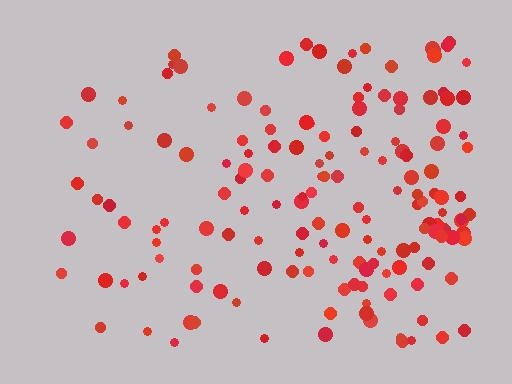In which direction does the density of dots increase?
From left to right, with the right side densest.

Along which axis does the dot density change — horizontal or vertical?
Horizontal.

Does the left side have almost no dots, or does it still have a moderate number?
Still a moderate number, just noticeably fewer than the right.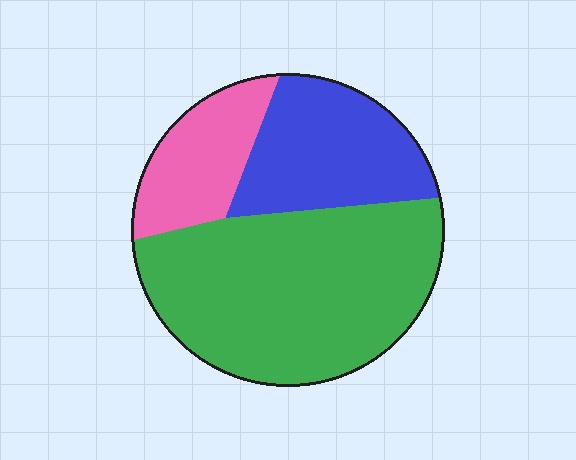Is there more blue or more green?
Green.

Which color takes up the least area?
Pink, at roughly 15%.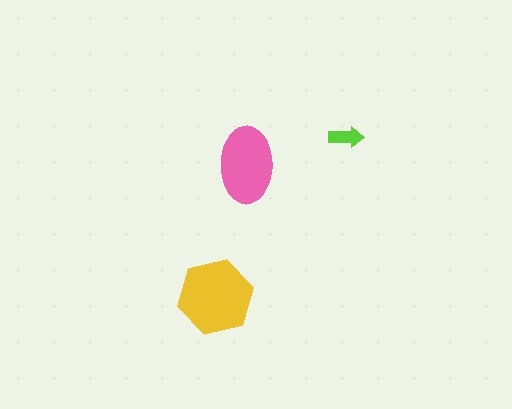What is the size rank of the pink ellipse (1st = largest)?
2nd.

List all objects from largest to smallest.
The yellow hexagon, the pink ellipse, the lime arrow.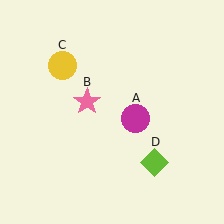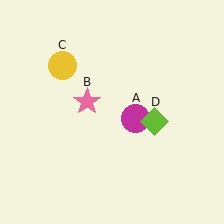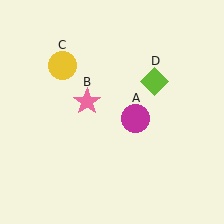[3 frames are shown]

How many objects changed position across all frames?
1 object changed position: lime diamond (object D).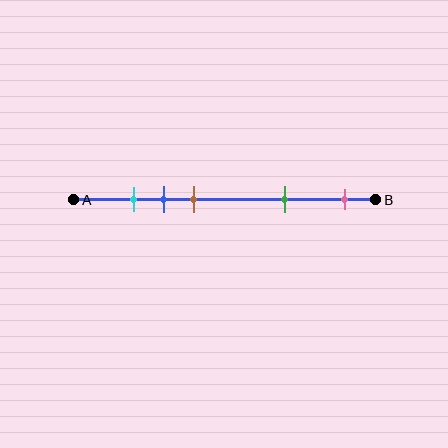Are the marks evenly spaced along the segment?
No, the marks are not evenly spaced.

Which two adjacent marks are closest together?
The cyan and blue marks are the closest adjacent pair.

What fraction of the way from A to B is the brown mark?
The brown mark is approximately 40% (0.4) of the way from A to B.